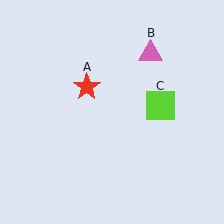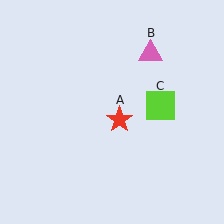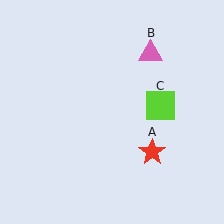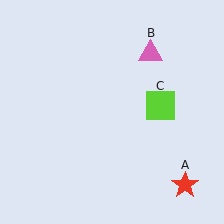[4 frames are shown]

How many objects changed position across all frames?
1 object changed position: red star (object A).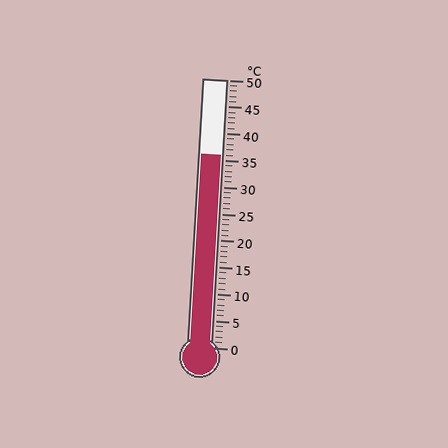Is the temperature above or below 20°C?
The temperature is above 20°C.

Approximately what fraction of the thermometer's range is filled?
The thermometer is filled to approximately 70% of its range.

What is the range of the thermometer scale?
The thermometer scale ranges from 0°C to 50°C.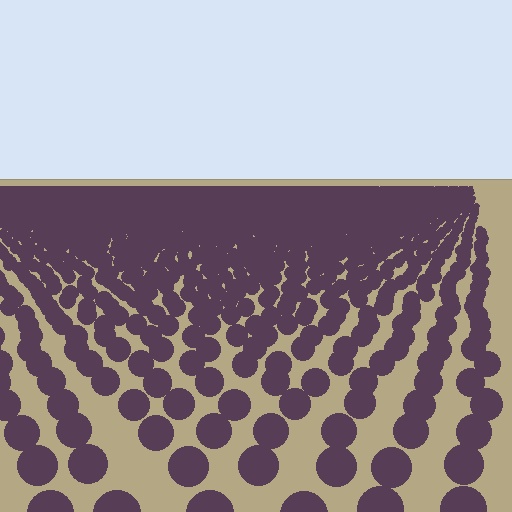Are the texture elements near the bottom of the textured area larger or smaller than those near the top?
Larger. Near the bottom, elements are closer to the viewer and appear at a bigger on-screen size.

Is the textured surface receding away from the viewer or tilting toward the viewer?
The surface is receding away from the viewer. Texture elements get smaller and denser toward the top.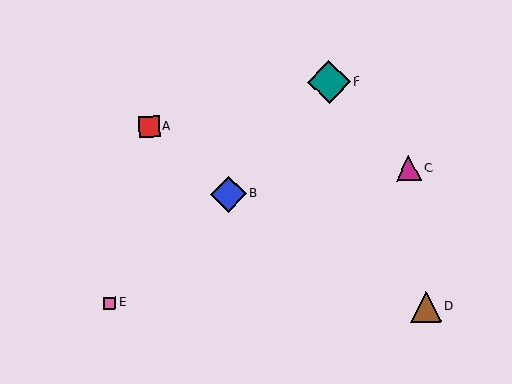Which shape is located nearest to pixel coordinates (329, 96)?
The teal diamond (labeled F) at (329, 82) is nearest to that location.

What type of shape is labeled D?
Shape D is a brown triangle.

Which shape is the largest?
The teal diamond (labeled F) is the largest.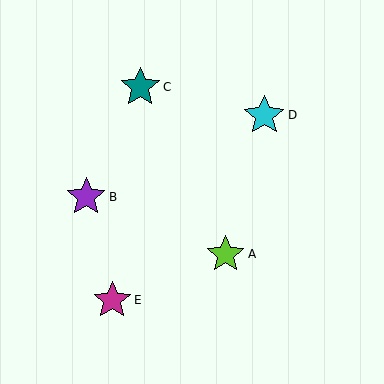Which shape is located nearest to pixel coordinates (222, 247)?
The lime star (labeled A) at (226, 254) is nearest to that location.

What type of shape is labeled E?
Shape E is a magenta star.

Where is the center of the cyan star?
The center of the cyan star is at (264, 115).